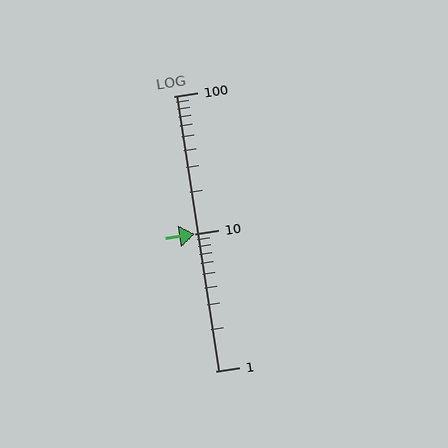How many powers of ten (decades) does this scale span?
The scale spans 2 decades, from 1 to 100.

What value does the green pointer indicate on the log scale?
The pointer indicates approximately 10.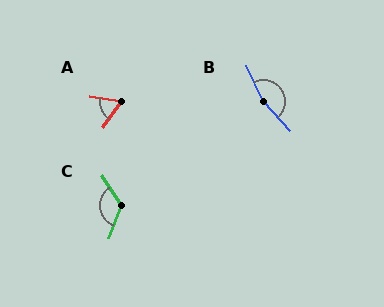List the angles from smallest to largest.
A (63°), C (126°), B (161°).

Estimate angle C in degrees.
Approximately 126 degrees.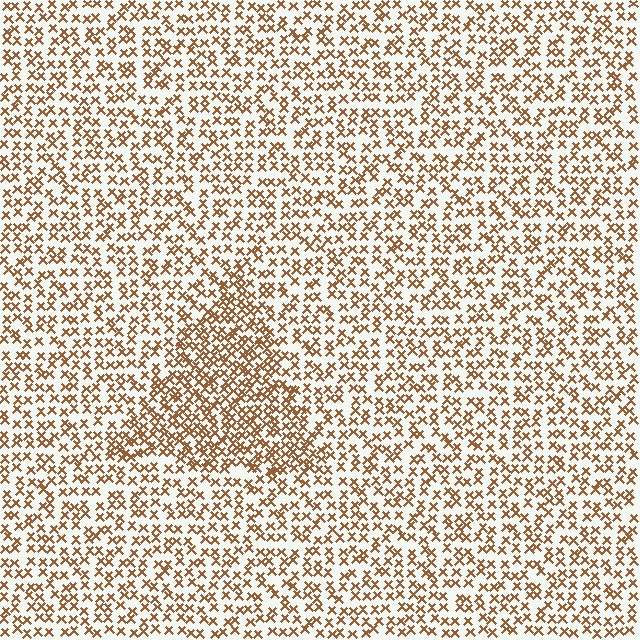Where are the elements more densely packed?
The elements are more densely packed inside the triangle boundary.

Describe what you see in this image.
The image contains small brown elements arranged at two different densities. A triangle-shaped region is visible where the elements are more densely packed than the surrounding area.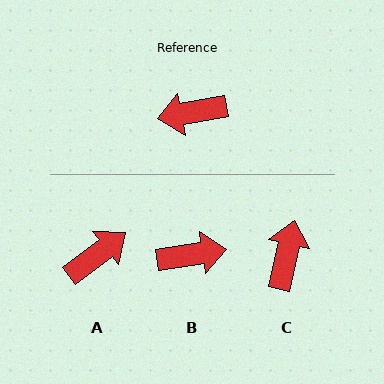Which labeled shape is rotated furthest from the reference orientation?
B, about 178 degrees away.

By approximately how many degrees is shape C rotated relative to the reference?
Approximately 113 degrees clockwise.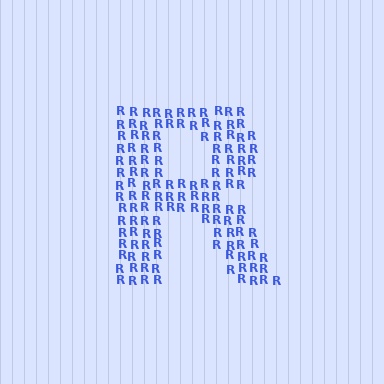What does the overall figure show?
The overall figure shows the letter R.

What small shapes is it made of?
It is made of small letter R's.